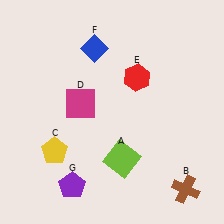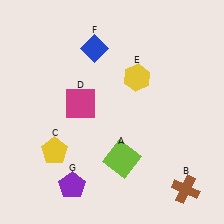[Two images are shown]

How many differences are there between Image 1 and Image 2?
There is 1 difference between the two images.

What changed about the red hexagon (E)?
In Image 1, E is red. In Image 2, it changed to yellow.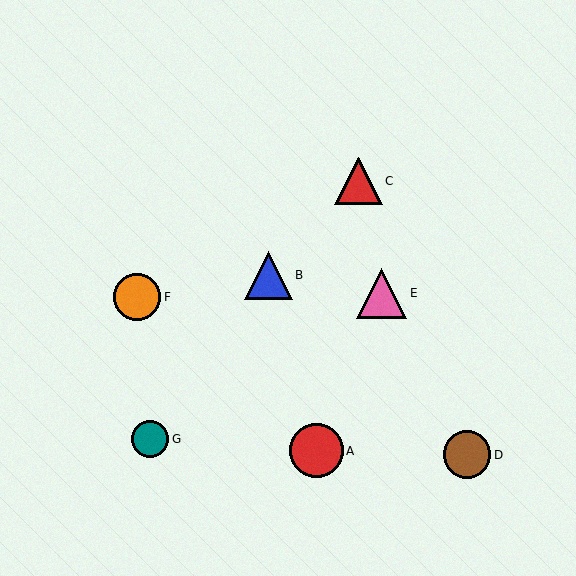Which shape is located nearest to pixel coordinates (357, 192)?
The red triangle (labeled C) at (358, 181) is nearest to that location.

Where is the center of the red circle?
The center of the red circle is at (317, 451).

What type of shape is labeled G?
Shape G is a teal circle.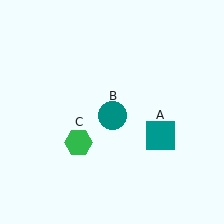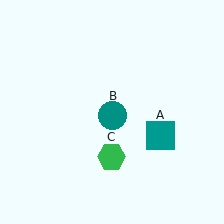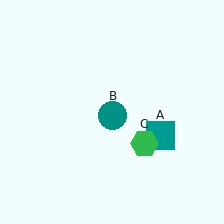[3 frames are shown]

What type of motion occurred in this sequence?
The green hexagon (object C) rotated counterclockwise around the center of the scene.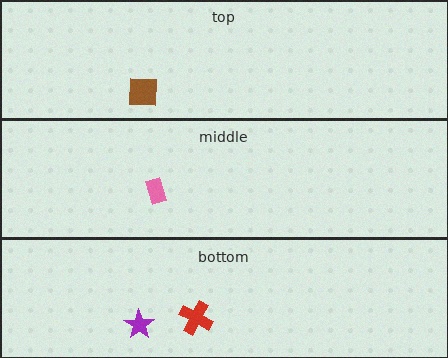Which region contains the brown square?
The top region.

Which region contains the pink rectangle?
The middle region.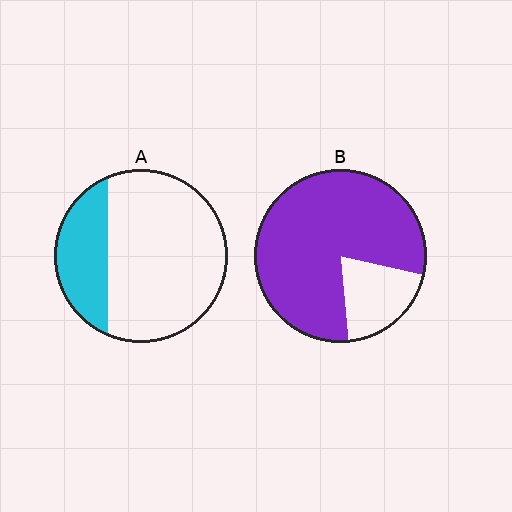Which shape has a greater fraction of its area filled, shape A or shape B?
Shape B.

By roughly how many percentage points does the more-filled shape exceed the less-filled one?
By roughly 55 percentage points (B over A).